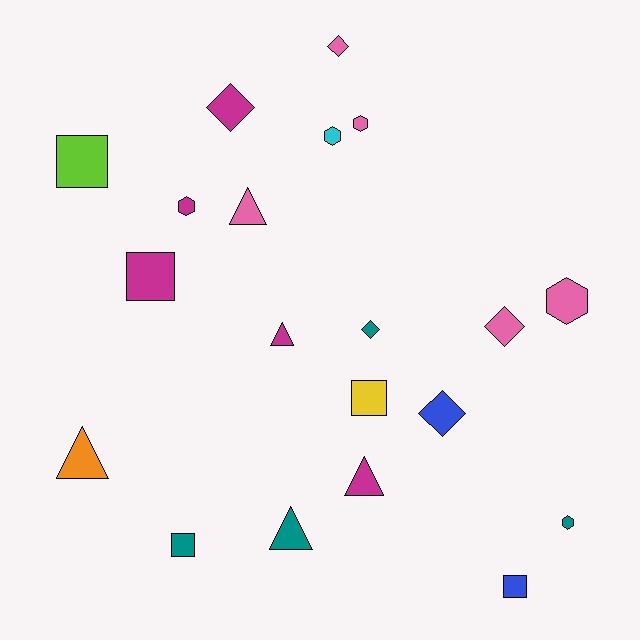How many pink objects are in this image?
There are 5 pink objects.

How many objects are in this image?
There are 20 objects.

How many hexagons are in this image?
There are 5 hexagons.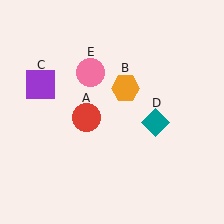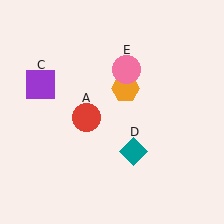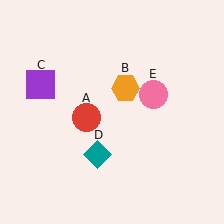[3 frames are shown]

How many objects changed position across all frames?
2 objects changed position: teal diamond (object D), pink circle (object E).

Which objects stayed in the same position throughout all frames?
Red circle (object A) and orange hexagon (object B) and purple square (object C) remained stationary.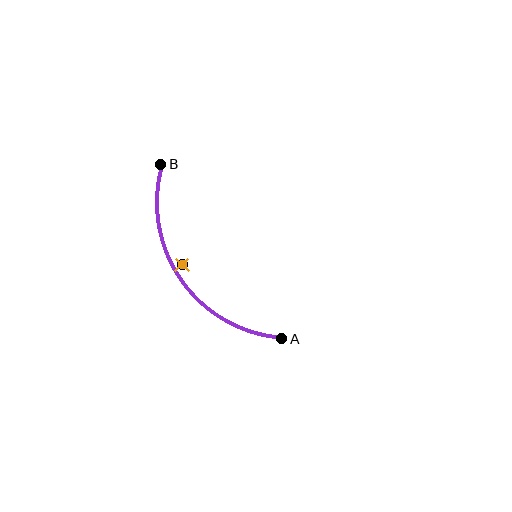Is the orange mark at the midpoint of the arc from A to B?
No — the orange mark does not lie on the arc at all. It sits slightly inside the curve.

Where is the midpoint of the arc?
The arc midpoint is the point on the curve farthest from the straight line joining A and B. It sits below and to the left of that line.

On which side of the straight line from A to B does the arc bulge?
The arc bulges below and to the left of the straight line connecting A and B.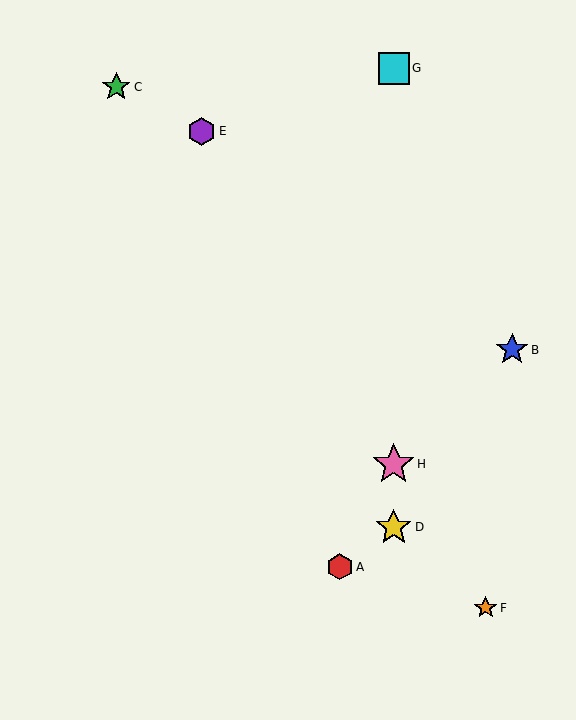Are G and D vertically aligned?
Yes, both are at x≈394.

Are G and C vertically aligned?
No, G is at x≈394 and C is at x≈116.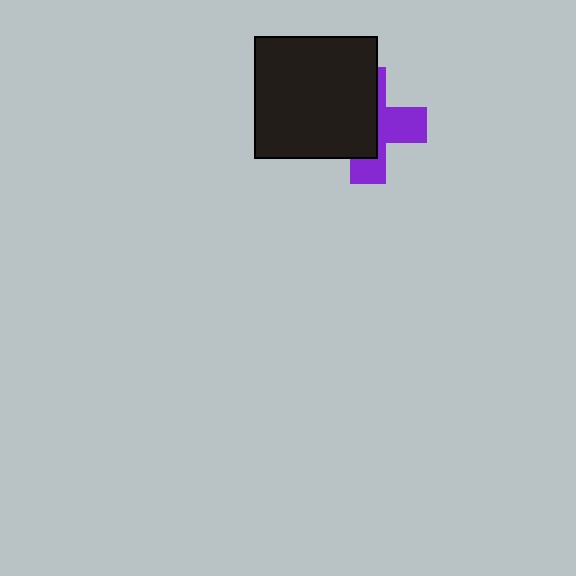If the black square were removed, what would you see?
You would see the complete purple cross.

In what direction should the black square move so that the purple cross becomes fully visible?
The black square should move left. That is the shortest direction to clear the overlap and leave the purple cross fully visible.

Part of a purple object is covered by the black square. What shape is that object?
It is a cross.